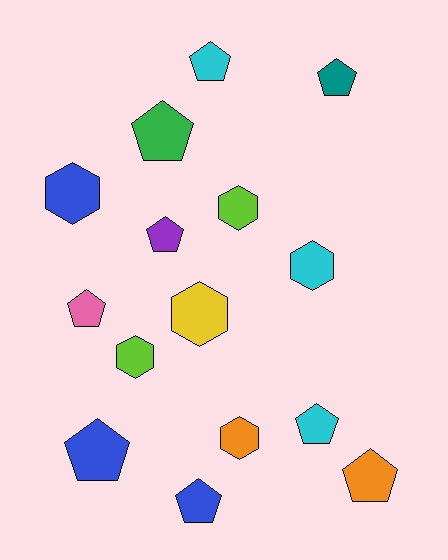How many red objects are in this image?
There are no red objects.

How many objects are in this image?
There are 15 objects.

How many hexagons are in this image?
There are 6 hexagons.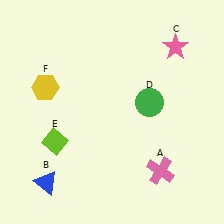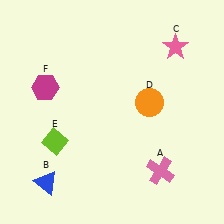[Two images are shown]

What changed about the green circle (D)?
In Image 1, D is green. In Image 2, it changed to orange.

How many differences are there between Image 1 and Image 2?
There are 2 differences between the two images.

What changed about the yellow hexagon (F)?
In Image 1, F is yellow. In Image 2, it changed to magenta.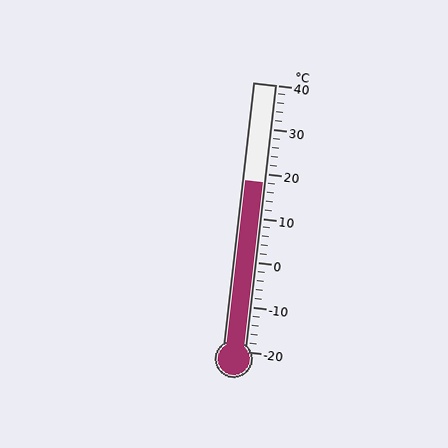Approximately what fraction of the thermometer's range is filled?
The thermometer is filled to approximately 65% of its range.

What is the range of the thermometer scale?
The thermometer scale ranges from -20°C to 40°C.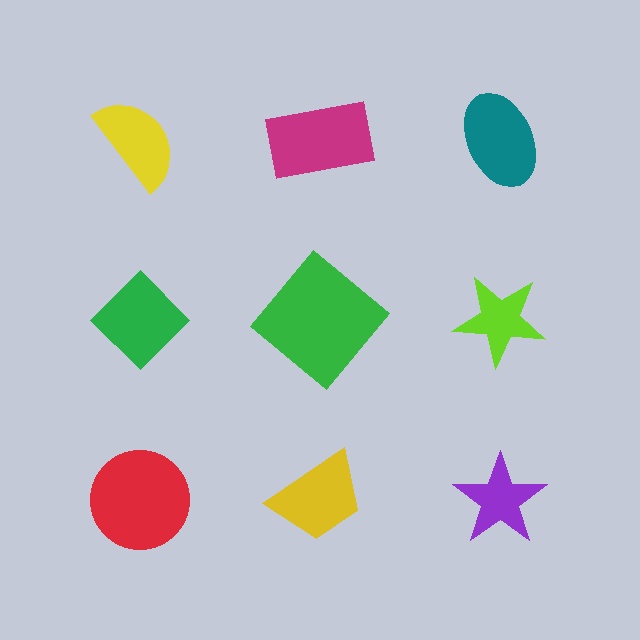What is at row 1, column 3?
A teal ellipse.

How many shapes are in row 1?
3 shapes.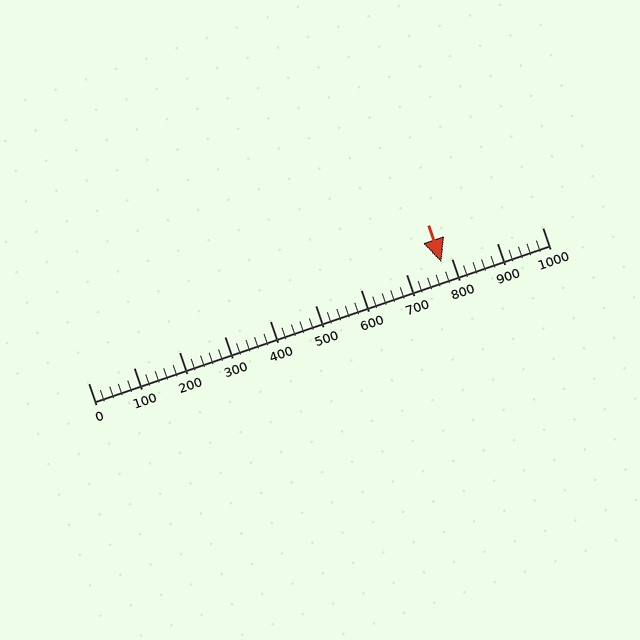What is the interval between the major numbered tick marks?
The major tick marks are spaced 100 units apart.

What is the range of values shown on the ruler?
The ruler shows values from 0 to 1000.